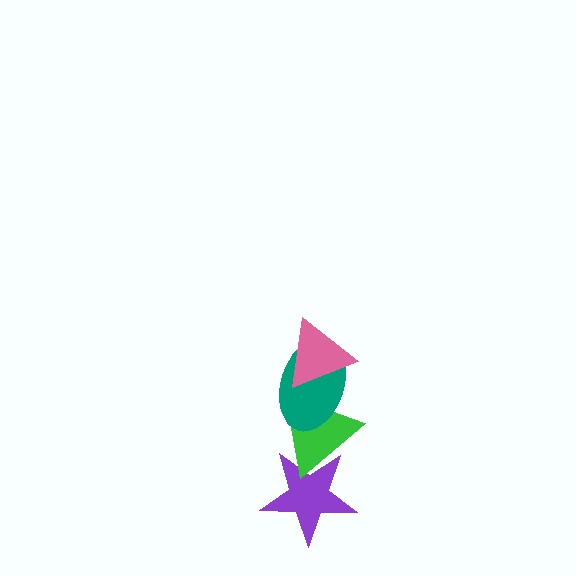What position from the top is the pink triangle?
The pink triangle is 1st from the top.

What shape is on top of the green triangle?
The teal ellipse is on top of the green triangle.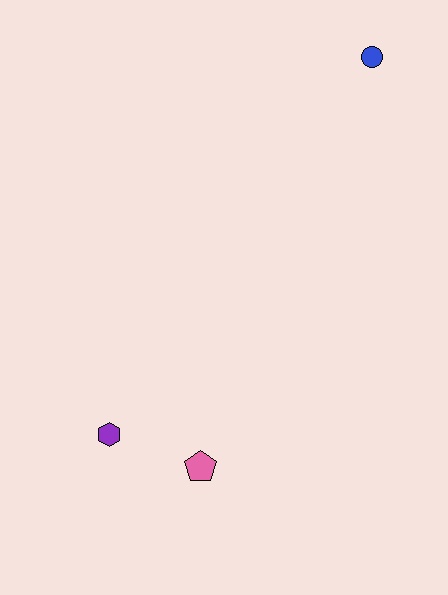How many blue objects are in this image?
There is 1 blue object.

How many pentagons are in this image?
There is 1 pentagon.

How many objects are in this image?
There are 3 objects.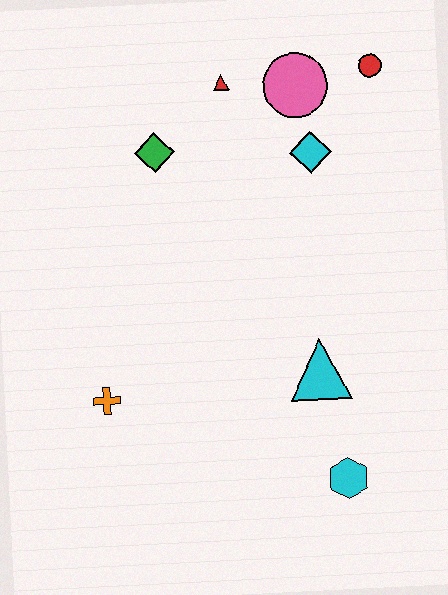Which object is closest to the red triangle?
The pink circle is closest to the red triangle.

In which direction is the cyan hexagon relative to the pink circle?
The cyan hexagon is below the pink circle.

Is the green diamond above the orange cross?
Yes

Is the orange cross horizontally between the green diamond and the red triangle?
No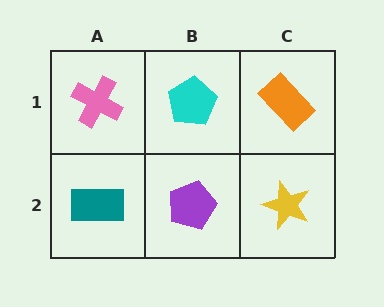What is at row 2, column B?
A purple pentagon.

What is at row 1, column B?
A cyan pentagon.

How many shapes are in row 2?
3 shapes.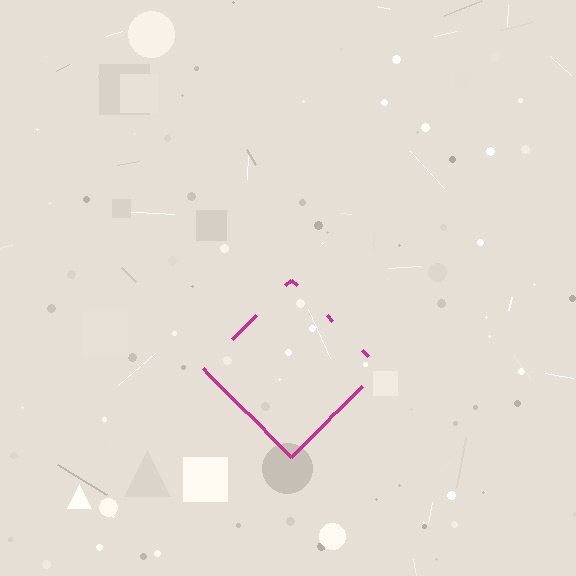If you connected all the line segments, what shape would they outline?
They would outline a diamond.